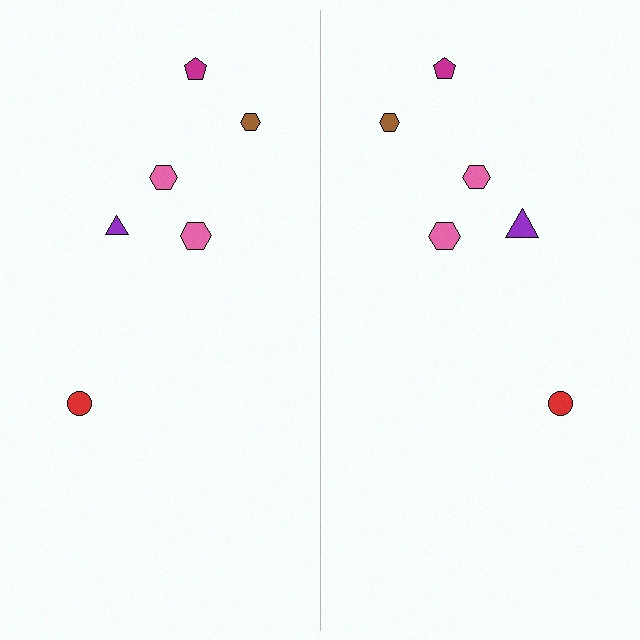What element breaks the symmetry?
The purple triangle on the right side has a different size than its mirror counterpart.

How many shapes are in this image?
There are 12 shapes in this image.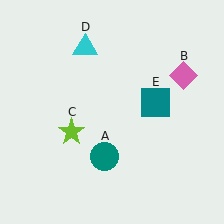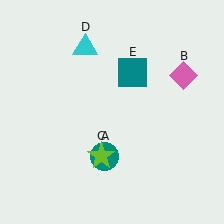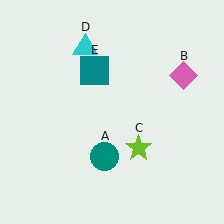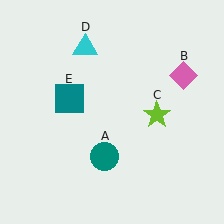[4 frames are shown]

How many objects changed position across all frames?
2 objects changed position: lime star (object C), teal square (object E).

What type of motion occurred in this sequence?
The lime star (object C), teal square (object E) rotated counterclockwise around the center of the scene.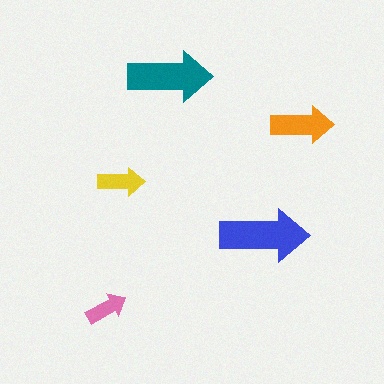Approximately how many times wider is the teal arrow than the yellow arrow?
About 2 times wider.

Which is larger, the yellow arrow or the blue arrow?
The blue one.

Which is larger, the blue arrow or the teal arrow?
The blue one.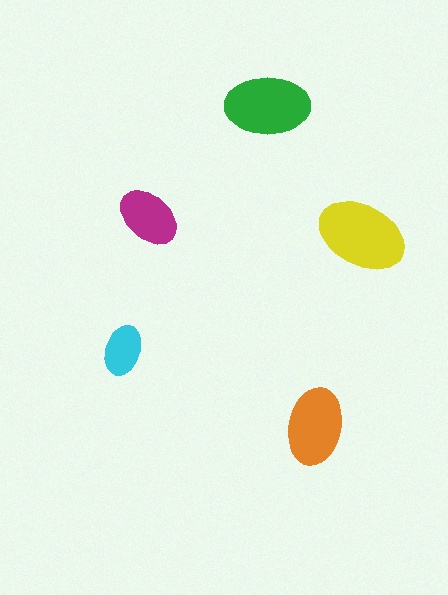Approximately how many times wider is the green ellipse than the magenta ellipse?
About 1.5 times wider.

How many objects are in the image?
There are 5 objects in the image.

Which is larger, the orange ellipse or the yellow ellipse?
The yellow one.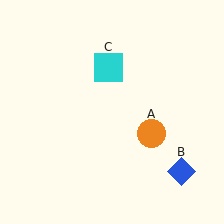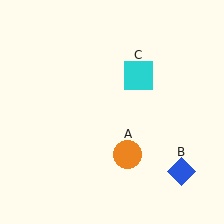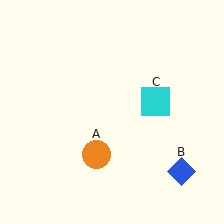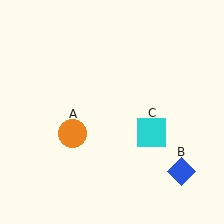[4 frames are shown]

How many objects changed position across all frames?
2 objects changed position: orange circle (object A), cyan square (object C).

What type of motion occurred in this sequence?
The orange circle (object A), cyan square (object C) rotated clockwise around the center of the scene.